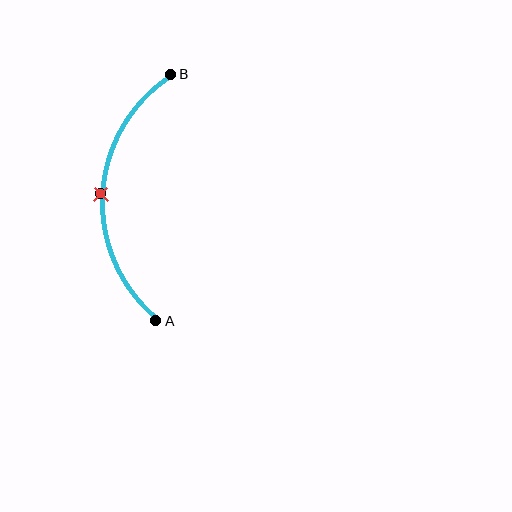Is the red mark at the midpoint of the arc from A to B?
Yes. The red mark lies on the arc at equal arc-length from both A and B — it is the arc midpoint.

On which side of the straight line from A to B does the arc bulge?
The arc bulges to the left of the straight line connecting A and B.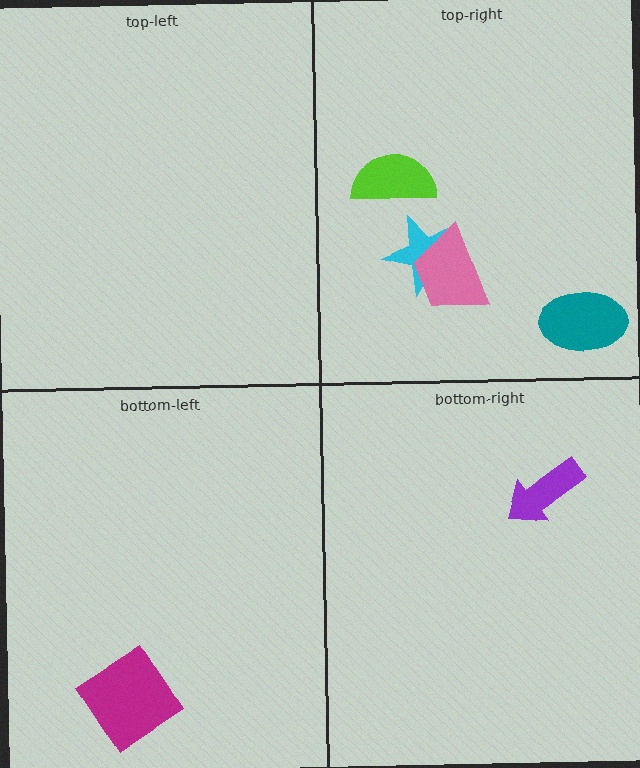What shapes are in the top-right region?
The lime semicircle, the cyan star, the teal ellipse, the pink trapezoid.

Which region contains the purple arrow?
The bottom-right region.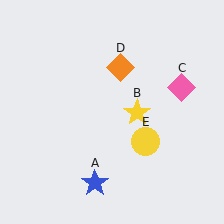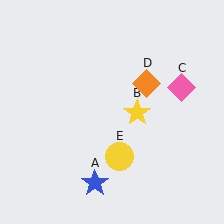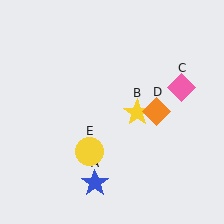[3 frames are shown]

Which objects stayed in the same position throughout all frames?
Blue star (object A) and yellow star (object B) and pink diamond (object C) remained stationary.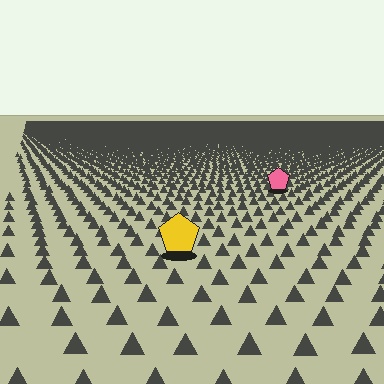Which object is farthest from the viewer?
The pink pentagon is farthest from the viewer. It appears smaller and the ground texture around it is denser.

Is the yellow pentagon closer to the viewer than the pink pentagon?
Yes. The yellow pentagon is closer — you can tell from the texture gradient: the ground texture is coarser near it.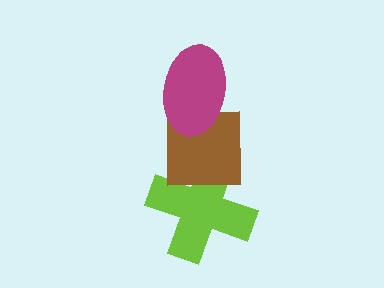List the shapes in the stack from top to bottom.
From top to bottom: the magenta ellipse, the brown square, the lime cross.